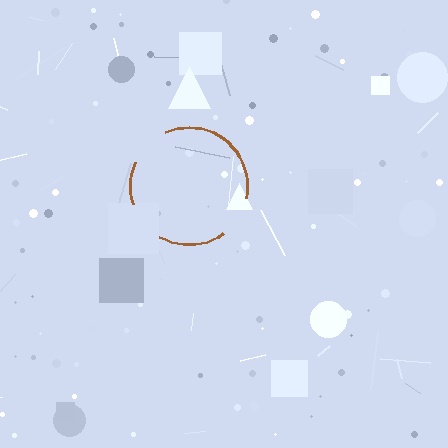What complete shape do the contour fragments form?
The contour fragments form a circle.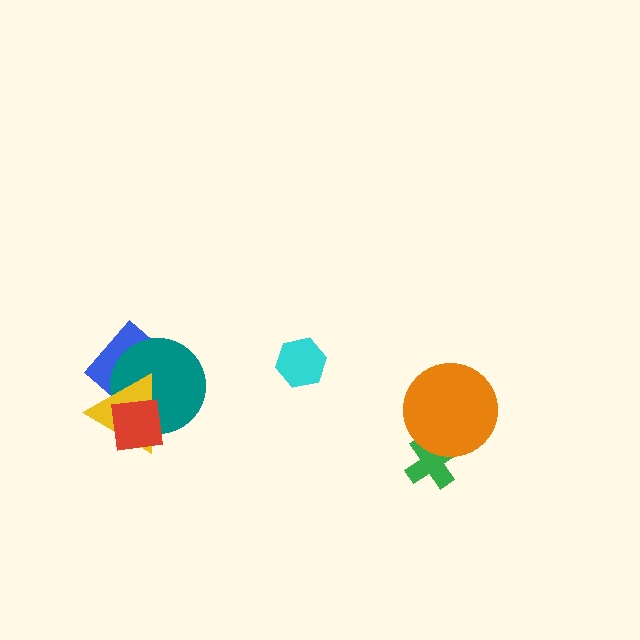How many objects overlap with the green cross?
1 object overlaps with the green cross.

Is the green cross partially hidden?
Yes, it is partially covered by another shape.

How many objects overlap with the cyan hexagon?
0 objects overlap with the cyan hexagon.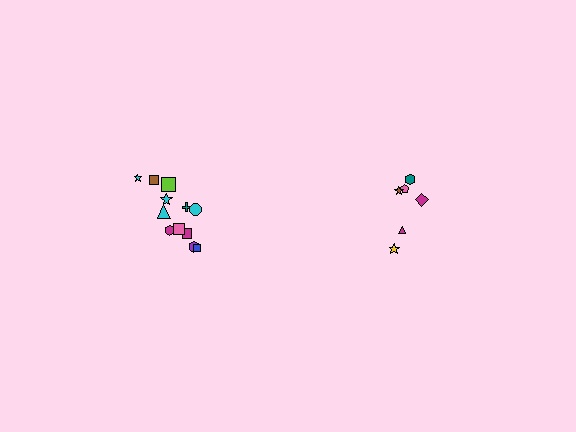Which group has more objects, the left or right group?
The left group.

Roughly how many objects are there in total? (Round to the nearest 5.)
Roughly 20 objects in total.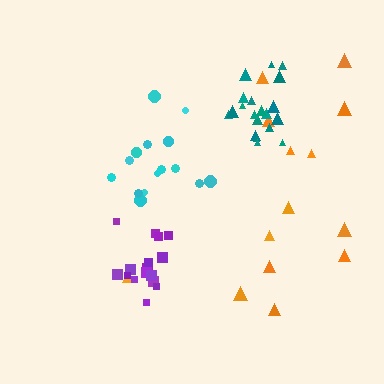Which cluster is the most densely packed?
Teal.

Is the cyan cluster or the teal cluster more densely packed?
Teal.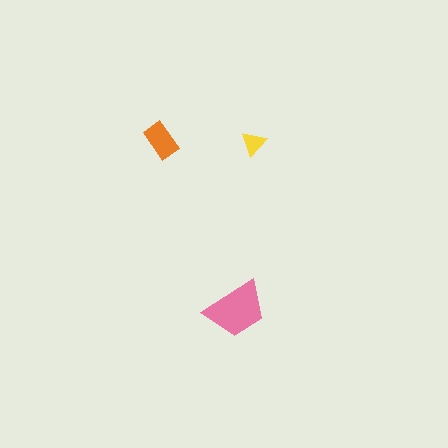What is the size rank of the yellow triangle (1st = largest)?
3rd.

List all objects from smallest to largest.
The yellow triangle, the orange rectangle, the pink trapezoid.